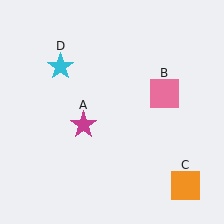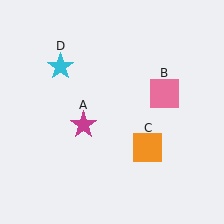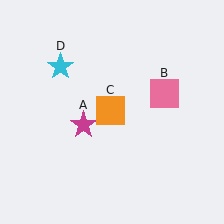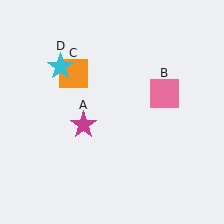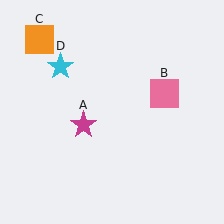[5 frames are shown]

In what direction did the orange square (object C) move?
The orange square (object C) moved up and to the left.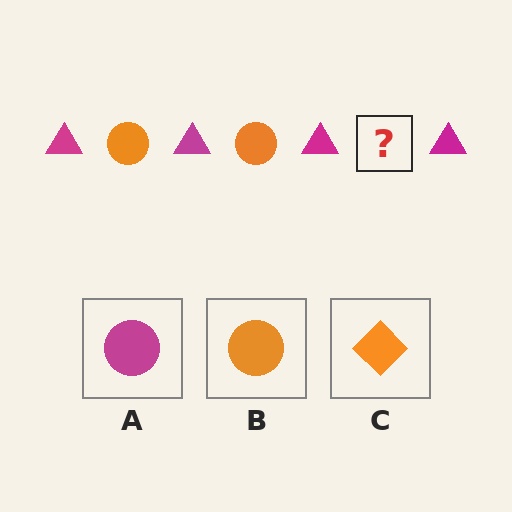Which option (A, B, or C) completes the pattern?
B.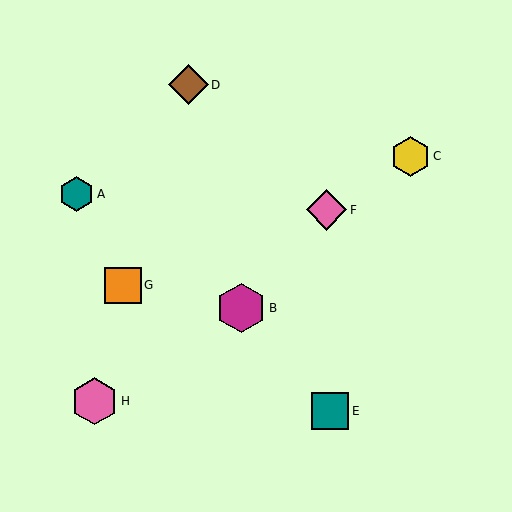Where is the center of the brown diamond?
The center of the brown diamond is at (188, 85).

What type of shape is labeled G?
Shape G is an orange square.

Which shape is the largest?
The magenta hexagon (labeled B) is the largest.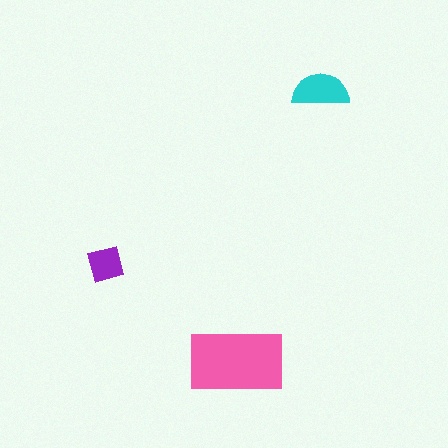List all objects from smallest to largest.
The purple square, the cyan semicircle, the pink rectangle.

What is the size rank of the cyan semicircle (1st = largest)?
2nd.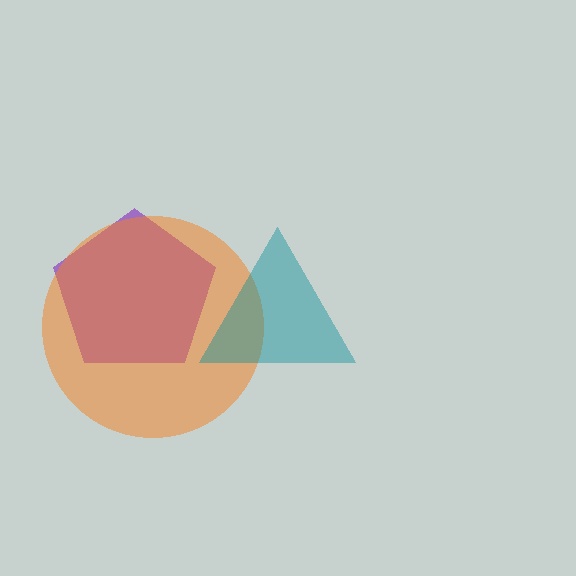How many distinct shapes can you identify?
There are 3 distinct shapes: a purple pentagon, an orange circle, a teal triangle.